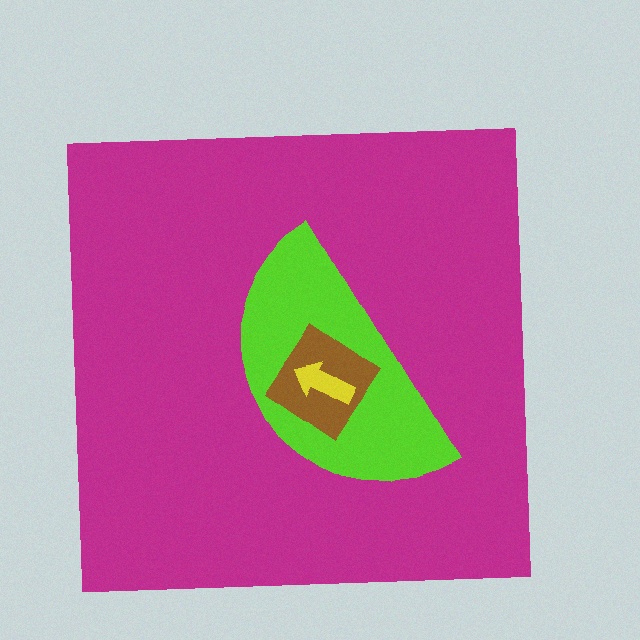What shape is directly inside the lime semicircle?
The brown diamond.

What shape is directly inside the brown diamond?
The yellow arrow.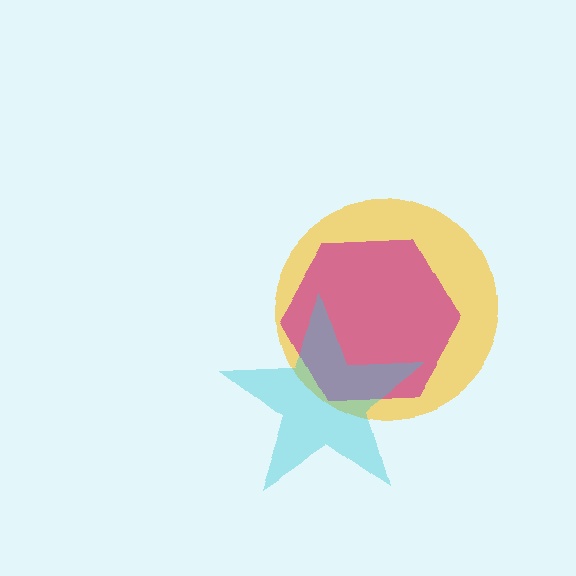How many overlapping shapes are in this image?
There are 3 overlapping shapes in the image.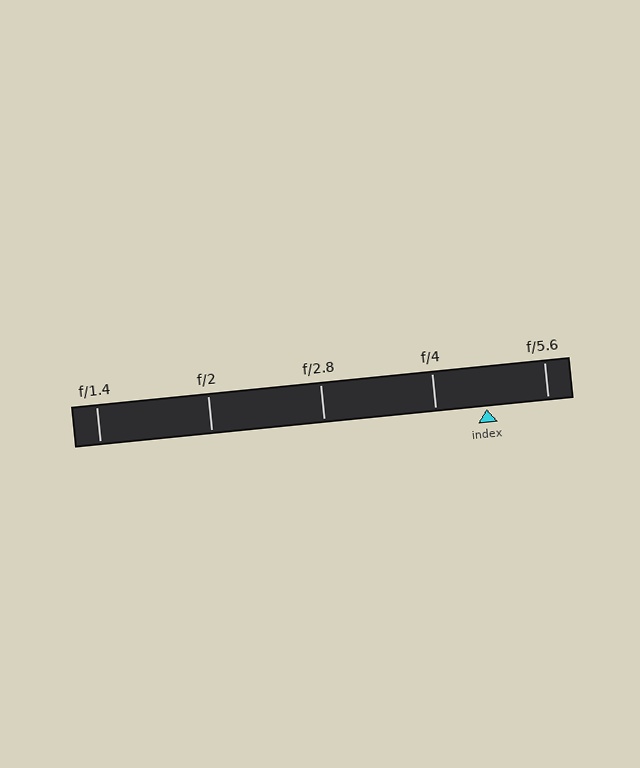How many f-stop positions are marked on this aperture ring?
There are 5 f-stop positions marked.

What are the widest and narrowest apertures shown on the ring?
The widest aperture shown is f/1.4 and the narrowest is f/5.6.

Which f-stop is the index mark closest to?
The index mark is closest to f/4.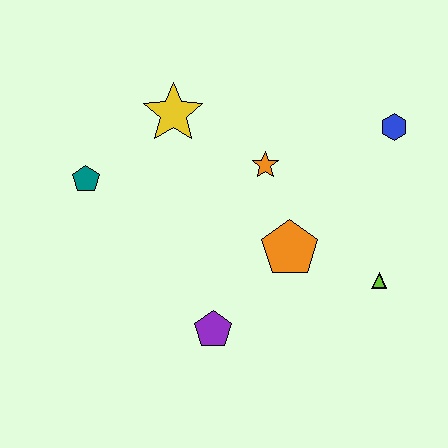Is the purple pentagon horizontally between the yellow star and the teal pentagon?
No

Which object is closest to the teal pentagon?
The yellow star is closest to the teal pentagon.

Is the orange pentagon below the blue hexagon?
Yes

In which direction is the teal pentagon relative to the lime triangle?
The teal pentagon is to the left of the lime triangle.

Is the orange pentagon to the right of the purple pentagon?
Yes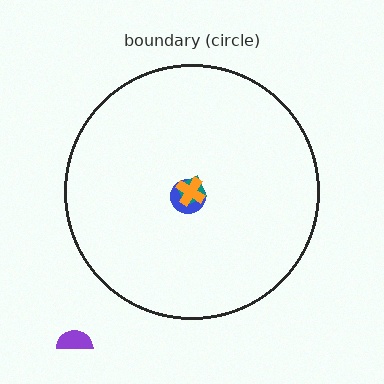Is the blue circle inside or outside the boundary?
Inside.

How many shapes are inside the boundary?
3 inside, 1 outside.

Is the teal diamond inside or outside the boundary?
Inside.